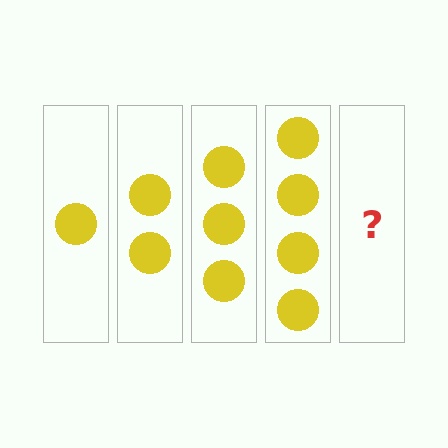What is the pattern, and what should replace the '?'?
The pattern is that each step adds one more circle. The '?' should be 5 circles.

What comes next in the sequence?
The next element should be 5 circles.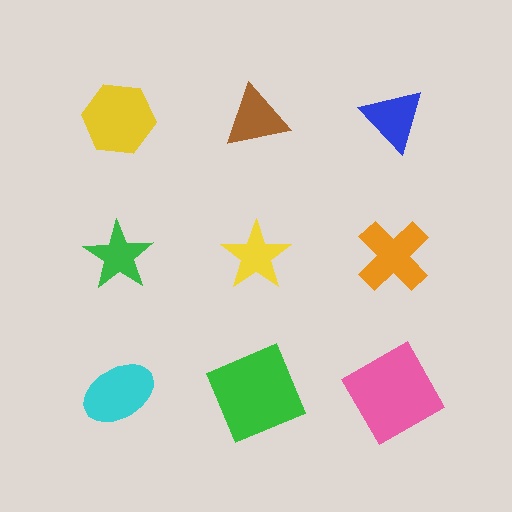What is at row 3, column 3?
A pink square.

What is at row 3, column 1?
A cyan ellipse.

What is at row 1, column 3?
A blue triangle.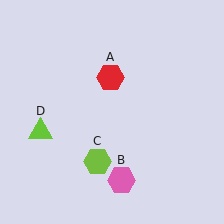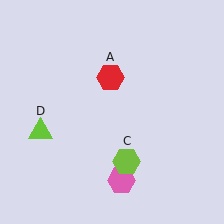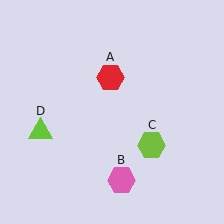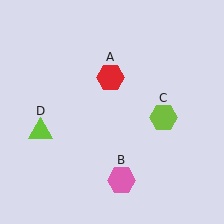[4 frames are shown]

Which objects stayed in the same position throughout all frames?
Red hexagon (object A) and pink hexagon (object B) and lime triangle (object D) remained stationary.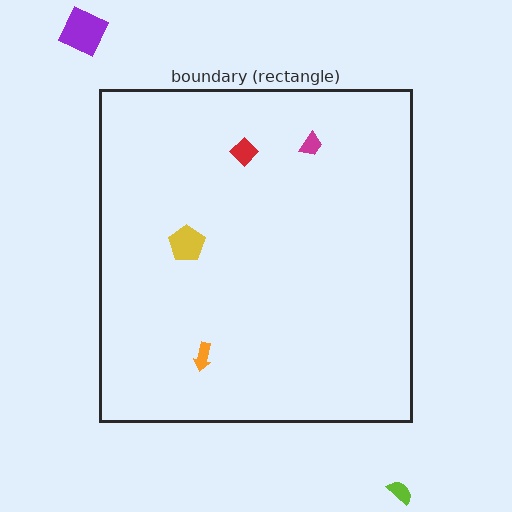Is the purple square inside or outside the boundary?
Outside.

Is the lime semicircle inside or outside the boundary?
Outside.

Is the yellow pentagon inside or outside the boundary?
Inside.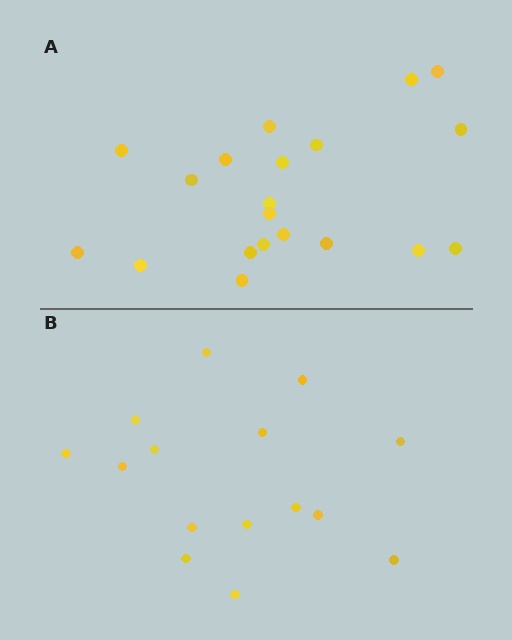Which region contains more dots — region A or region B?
Region A (the top region) has more dots.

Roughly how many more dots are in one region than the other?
Region A has about 5 more dots than region B.